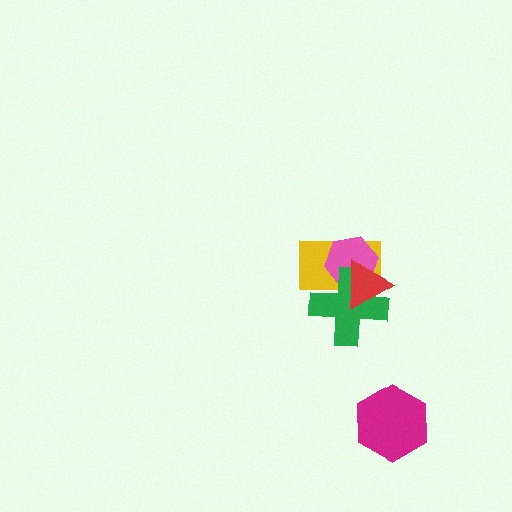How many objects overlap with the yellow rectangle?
3 objects overlap with the yellow rectangle.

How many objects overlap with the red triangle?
3 objects overlap with the red triangle.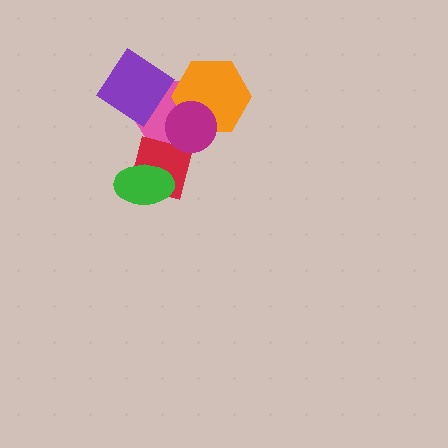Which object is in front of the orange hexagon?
The magenta circle is in front of the orange hexagon.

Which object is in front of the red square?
The green ellipse is in front of the red square.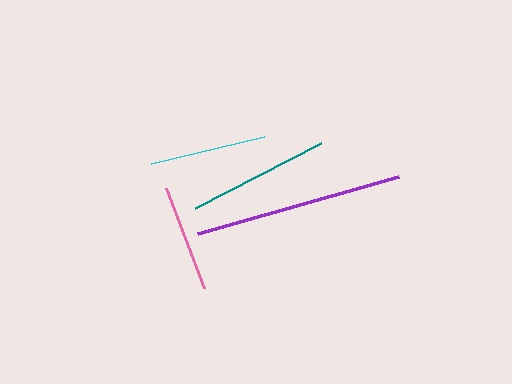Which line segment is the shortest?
The pink line is the shortest at approximately 107 pixels.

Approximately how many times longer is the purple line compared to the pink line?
The purple line is approximately 2.0 times the length of the pink line.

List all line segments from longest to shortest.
From longest to shortest: purple, teal, cyan, pink.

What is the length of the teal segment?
The teal segment is approximately 141 pixels long.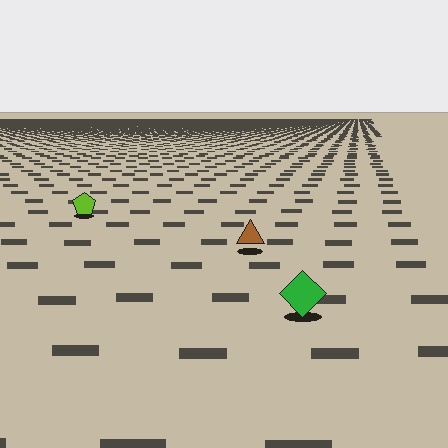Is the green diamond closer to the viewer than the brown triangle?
Yes. The green diamond is closer — you can tell from the texture gradient: the ground texture is coarser near it.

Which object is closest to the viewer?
The green diamond is closest. The texture marks near it are larger and more spread out.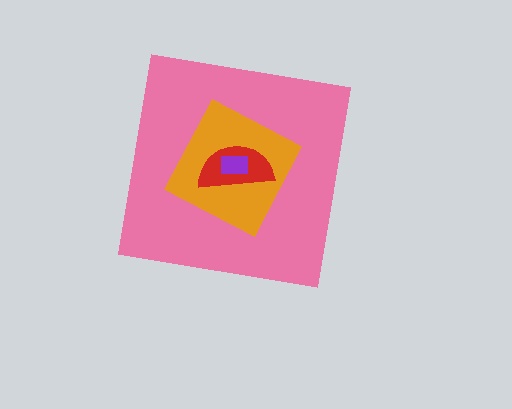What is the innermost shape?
The purple rectangle.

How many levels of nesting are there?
4.